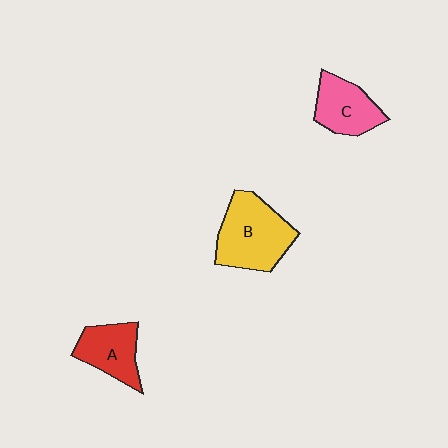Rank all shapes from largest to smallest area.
From largest to smallest: B (yellow), C (pink), A (red).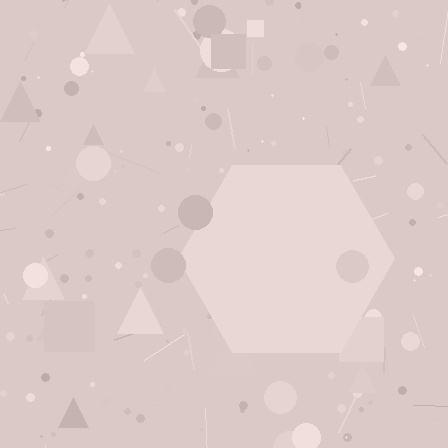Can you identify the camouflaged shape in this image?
The camouflaged shape is a hexagon.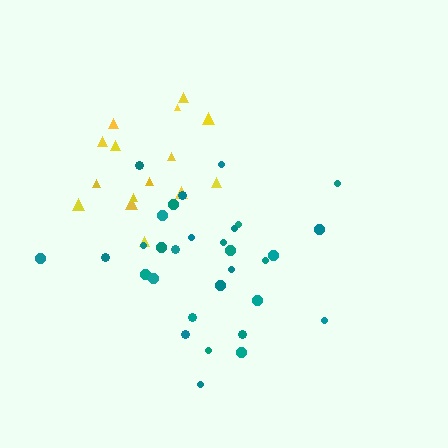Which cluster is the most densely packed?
Yellow.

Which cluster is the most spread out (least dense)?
Teal.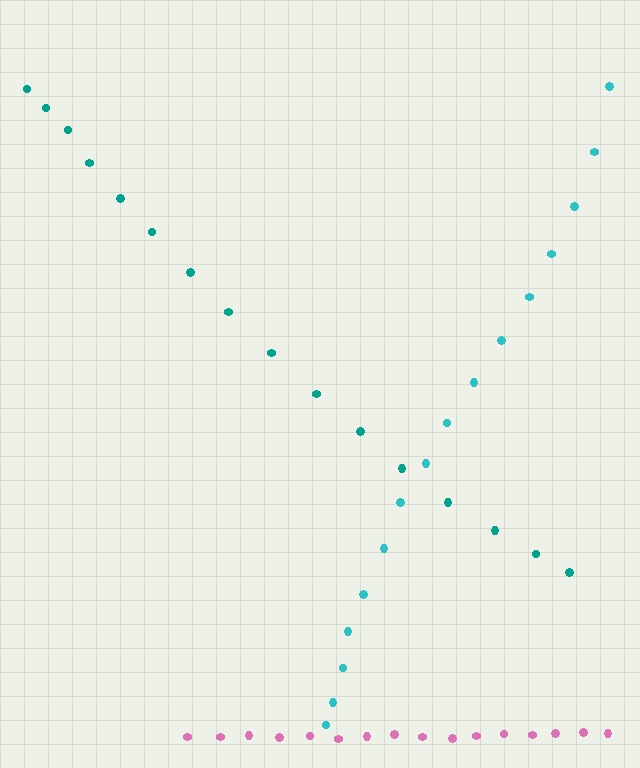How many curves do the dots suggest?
There are 3 distinct paths.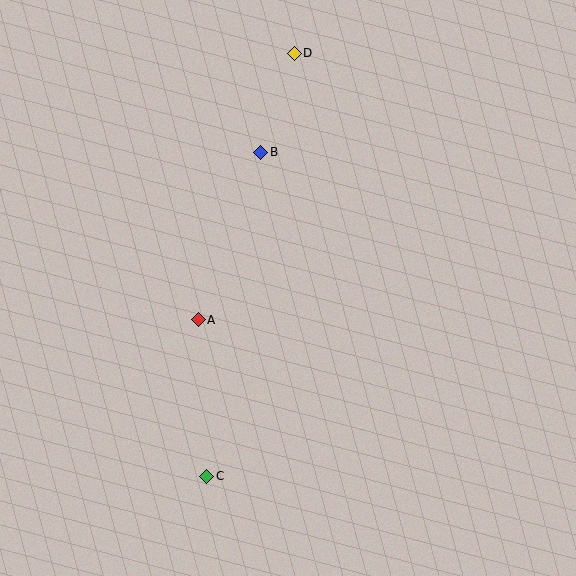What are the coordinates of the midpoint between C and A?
The midpoint between C and A is at (203, 398).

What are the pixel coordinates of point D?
Point D is at (294, 53).